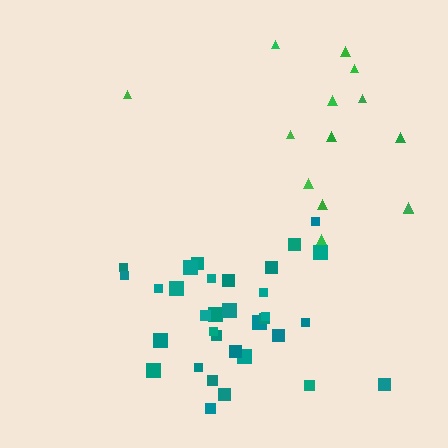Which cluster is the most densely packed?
Teal.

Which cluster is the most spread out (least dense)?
Green.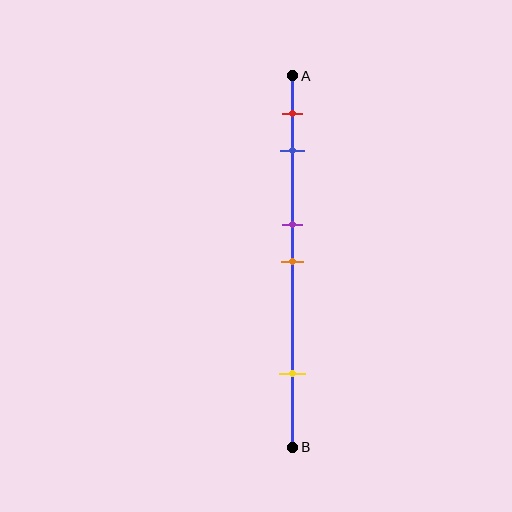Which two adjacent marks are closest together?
The purple and orange marks are the closest adjacent pair.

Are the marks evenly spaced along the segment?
No, the marks are not evenly spaced.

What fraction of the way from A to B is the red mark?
The red mark is approximately 10% (0.1) of the way from A to B.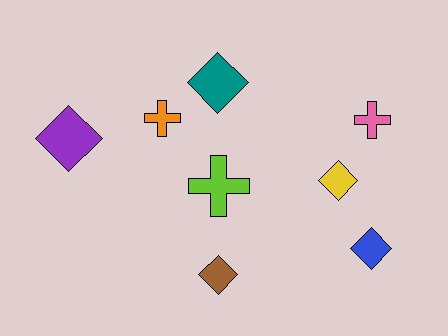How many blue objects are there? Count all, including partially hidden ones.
There is 1 blue object.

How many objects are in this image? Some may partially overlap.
There are 8 objects.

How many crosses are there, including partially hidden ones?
There are 3 crosses.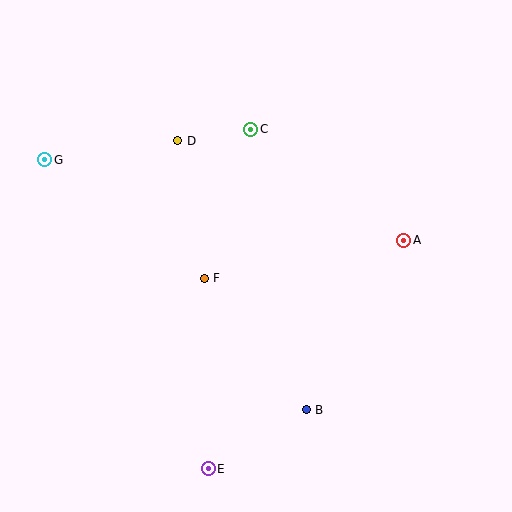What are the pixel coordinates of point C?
Point C is at (251, 129).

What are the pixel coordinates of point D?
Point D is at (178, 141).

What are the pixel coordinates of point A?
Point A is at (404, 240).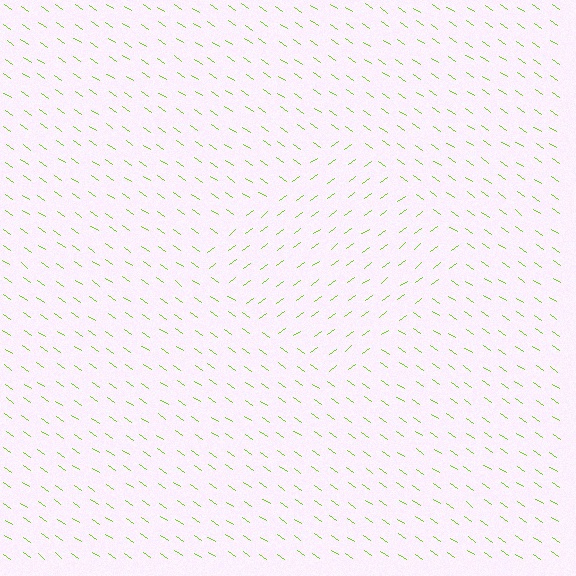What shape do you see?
I see a diamond.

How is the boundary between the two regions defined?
The boundary is defined purely by a change in line orientation (approximately 71 degrees difference). All lines are the same color and thickness.